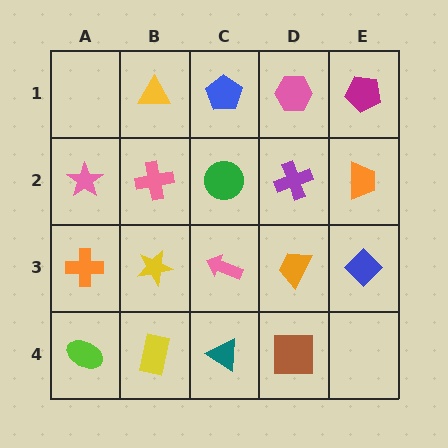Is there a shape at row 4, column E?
No, that cell is empty.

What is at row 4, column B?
A yellow rectangle.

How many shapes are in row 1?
4 shapes.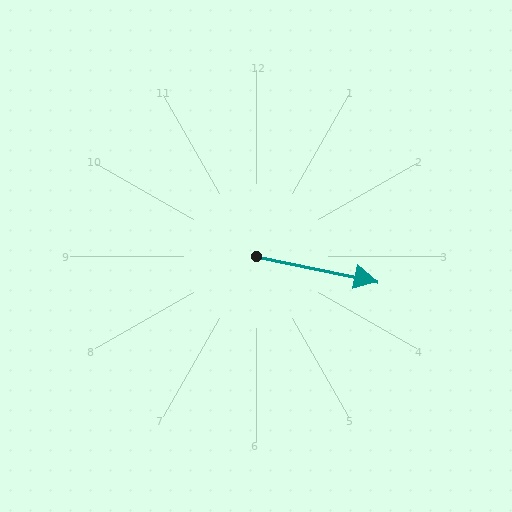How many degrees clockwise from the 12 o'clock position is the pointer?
Approximately 102 degrees.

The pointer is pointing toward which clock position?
Roughly 3 o'clock.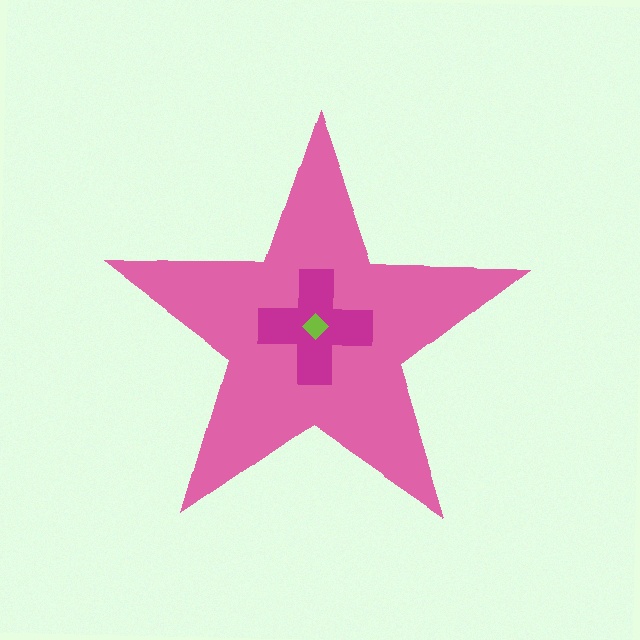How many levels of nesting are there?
3.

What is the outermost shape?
The pink star.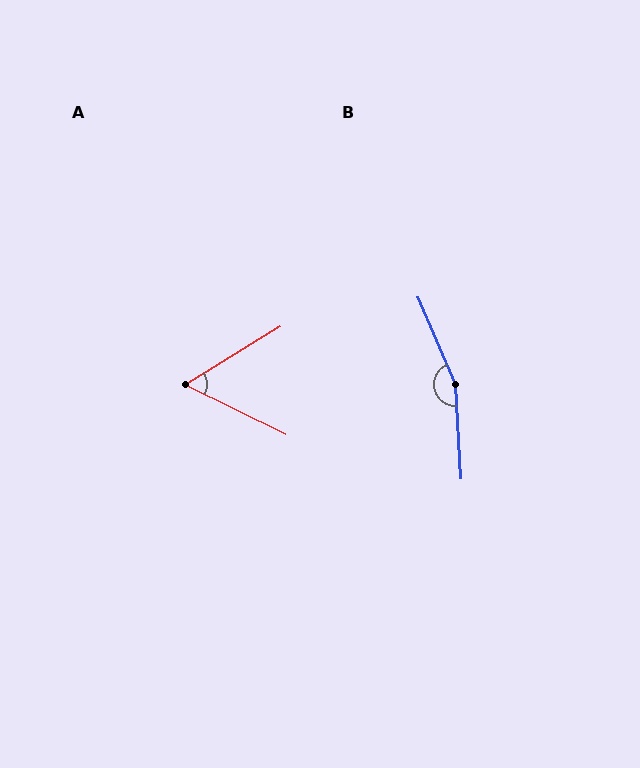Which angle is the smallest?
A, at approximately 58 degrees.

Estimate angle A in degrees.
Approximately 58 degrees.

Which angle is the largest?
B, at approximately 160 degrees.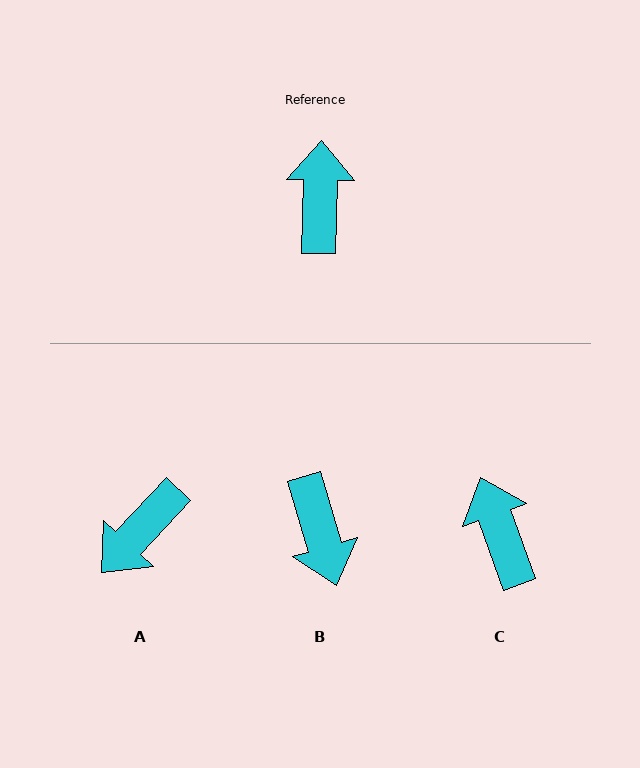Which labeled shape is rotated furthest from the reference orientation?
B, about 162 degrees away.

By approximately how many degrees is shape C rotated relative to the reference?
Approximately 21 degrees counter-clockwise.